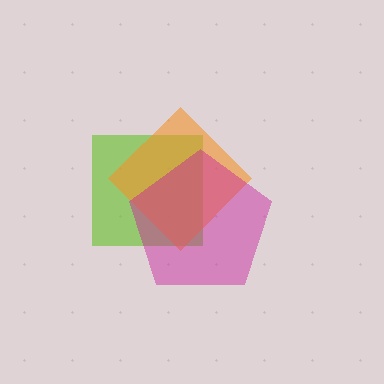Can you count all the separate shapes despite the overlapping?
Yes, there are 3 separate shapes.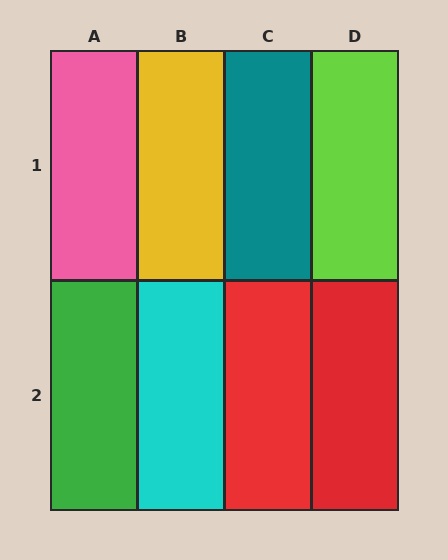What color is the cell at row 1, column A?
Pink.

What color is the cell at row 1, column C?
Teal.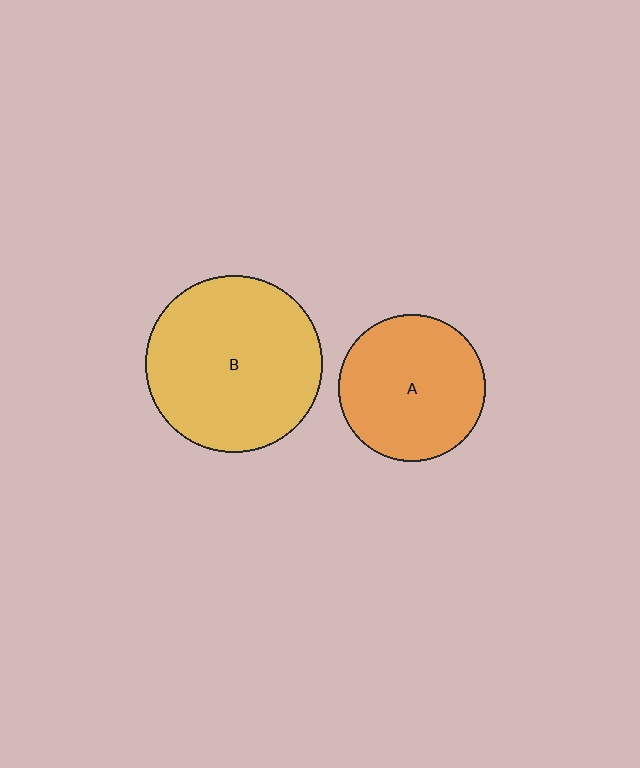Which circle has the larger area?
Circle B (yellow).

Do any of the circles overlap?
No, none of the circles overlap.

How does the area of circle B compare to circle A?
Approximately 1.5 times.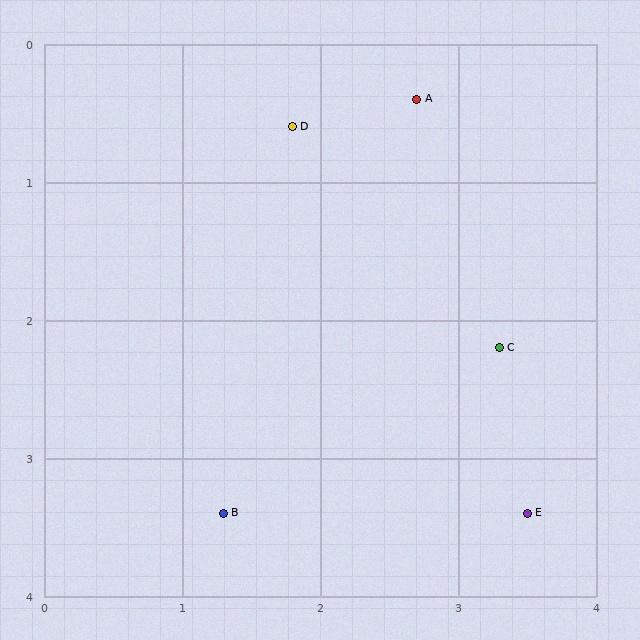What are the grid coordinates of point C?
Point C is at approximately (3.3, 2.2).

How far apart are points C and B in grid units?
Points C and B are about 2.3 grid units apart.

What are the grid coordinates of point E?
Point E is at approximately (3.5, 3.4).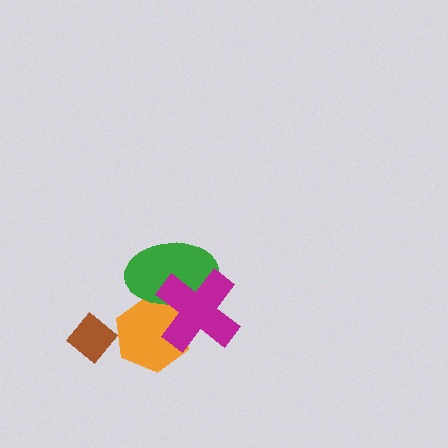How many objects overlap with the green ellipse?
2 objects overlap with the green ellipse.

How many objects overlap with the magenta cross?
2 objects overlap with the magenta cross.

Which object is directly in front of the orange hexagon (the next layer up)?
The green ellipse is directly in front of the orange hexagon.